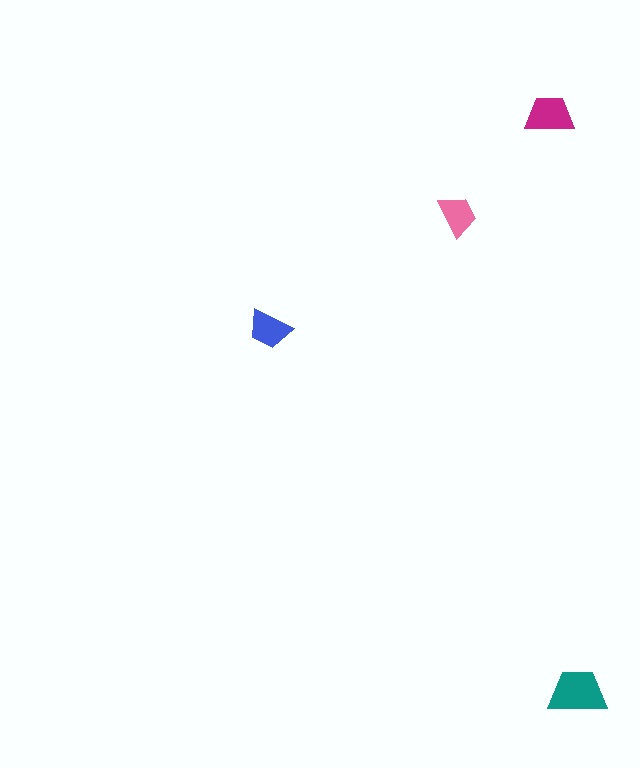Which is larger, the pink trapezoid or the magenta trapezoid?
The magenta one.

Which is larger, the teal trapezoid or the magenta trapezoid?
The teal one.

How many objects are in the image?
There are 4 objects in the image.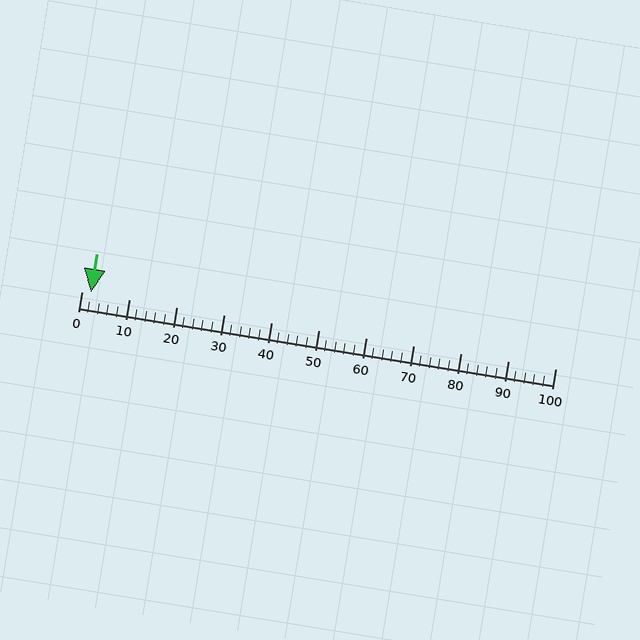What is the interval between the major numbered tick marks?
The major tick marks are spaced 10 units apart.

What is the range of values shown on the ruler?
The ruler shows values from 0 to 100.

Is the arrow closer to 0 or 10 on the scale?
The arrow is closer to 0.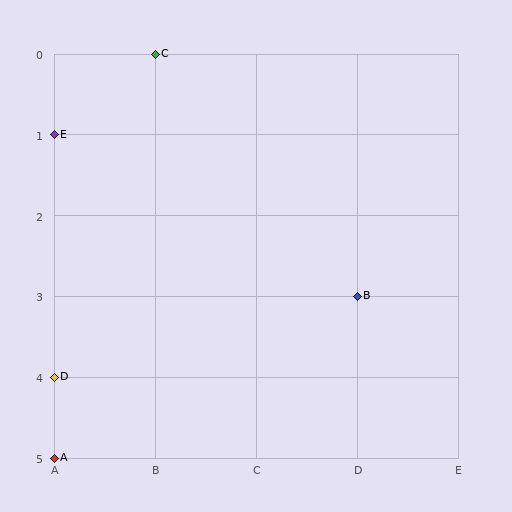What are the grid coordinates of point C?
Point C is at grid coordinates (B, 0).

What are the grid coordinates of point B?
Point B is at grid coordinates (D, 3).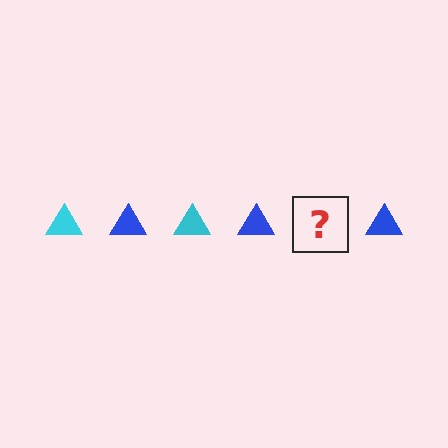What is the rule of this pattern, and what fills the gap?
The rule is that the pattern cycles through cyan, blue triangles. The gap should be filled with a cyan triangle.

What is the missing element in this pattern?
The missing element is a cyan triangle.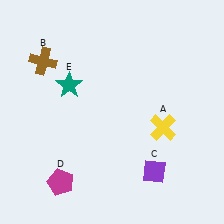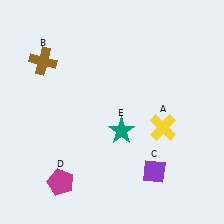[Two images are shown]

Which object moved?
The teal star (E) moved right.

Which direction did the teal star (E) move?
The teal star (E) moved right.